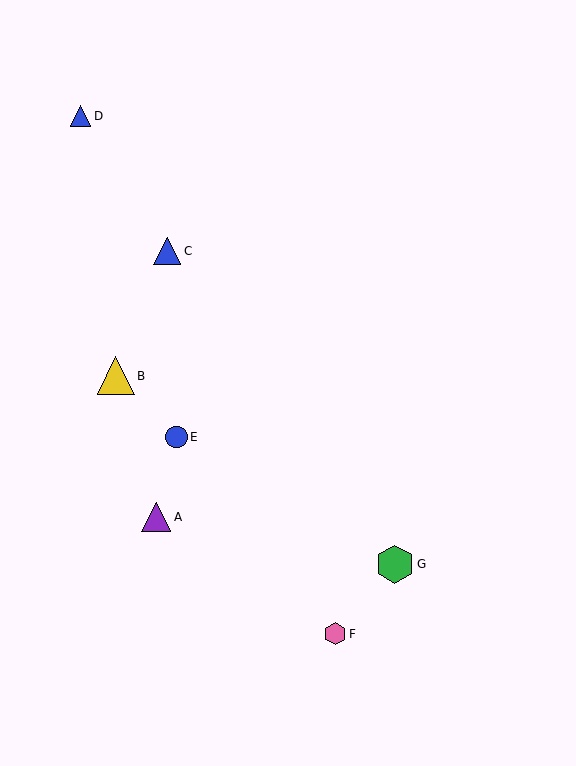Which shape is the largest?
The green hexagon (labeled G) is the largest.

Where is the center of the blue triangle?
The center of the blue triangle is at (167, 251).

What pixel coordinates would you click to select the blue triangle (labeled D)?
Click at (80, 116) to select the blue triangle D.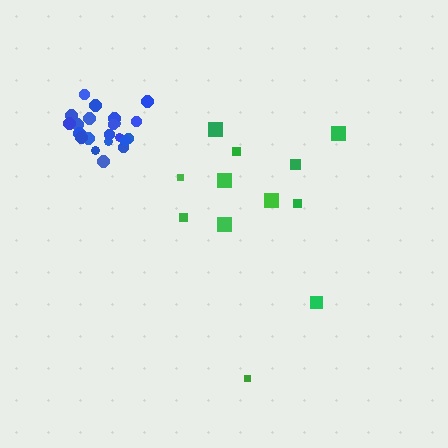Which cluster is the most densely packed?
Blue.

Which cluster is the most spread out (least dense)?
Green.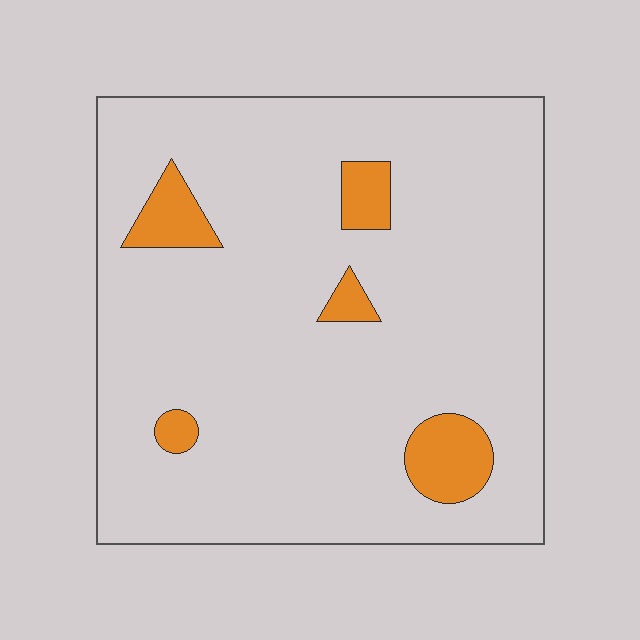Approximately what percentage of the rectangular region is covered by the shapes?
Approximately 10%.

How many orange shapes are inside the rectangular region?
5.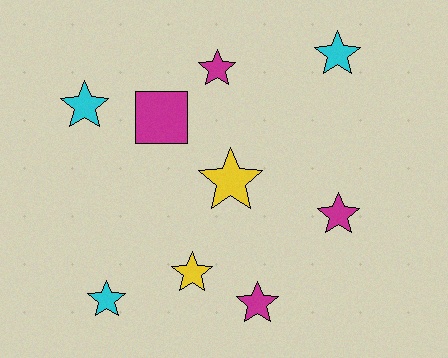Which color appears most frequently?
Magenta, with 4 objects.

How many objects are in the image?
There are 9 objects.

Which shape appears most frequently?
Star, with 8 objects.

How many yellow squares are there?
There are no yellow squares.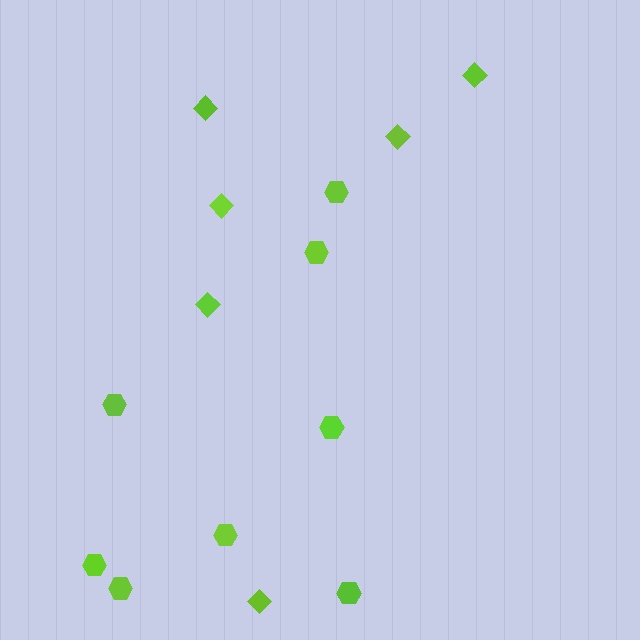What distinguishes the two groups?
There are 2 groups: one group of hexagons (8) and one group of diamonds (6).